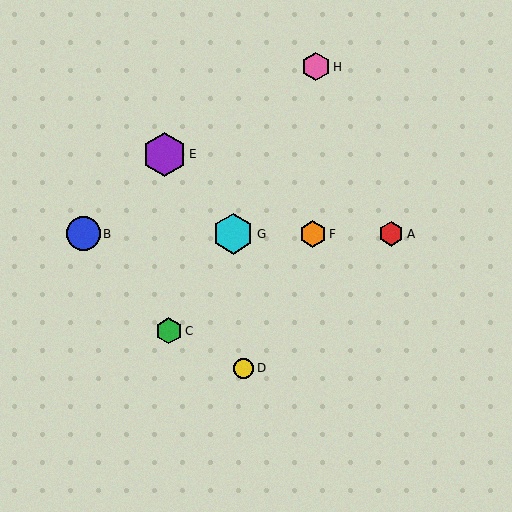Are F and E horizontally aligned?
No, F is at y≈234 and E is at y≈154.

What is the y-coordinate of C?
Object C is at y≈331.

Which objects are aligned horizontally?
Objects A, B, F, G are aligned horizontally.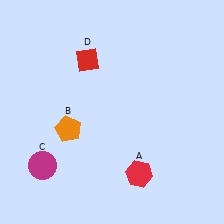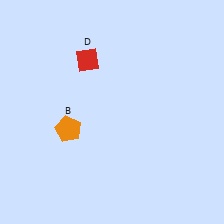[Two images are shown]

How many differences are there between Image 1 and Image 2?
There are 2 differences between the two images.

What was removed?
The red hexagon (A), the magenta circle (C) were removed in Image 2.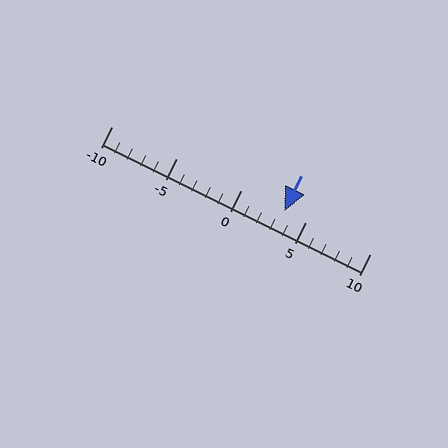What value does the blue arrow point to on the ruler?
The blue arrow points to approximately 3.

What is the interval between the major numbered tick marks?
The major tick marks are spaced 5 units apart.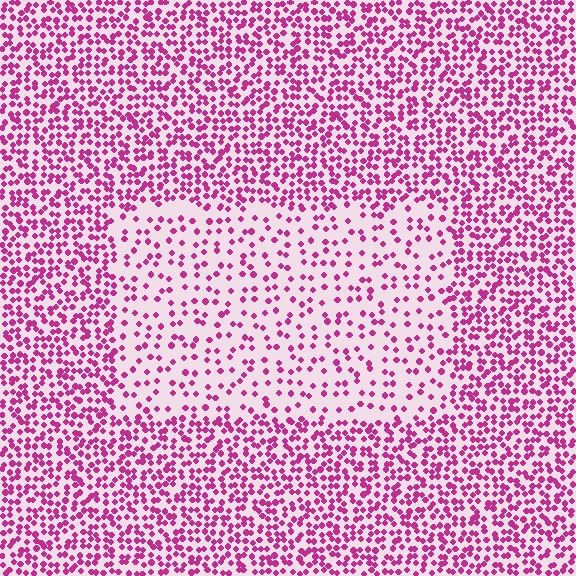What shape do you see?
I see a rectangle.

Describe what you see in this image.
The image contains small magenta elements arranged at two different densities. A rectangle-shaped region is visible where the elements are less densely packed than the surrounding area.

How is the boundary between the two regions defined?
The boundary is defined by a change in element density (approximately 2.3x ratio). All elements are the same color, size, and shape.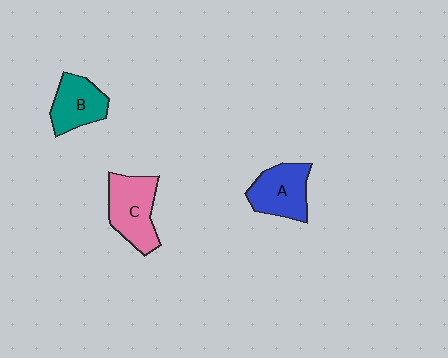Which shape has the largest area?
Shape C (pink).